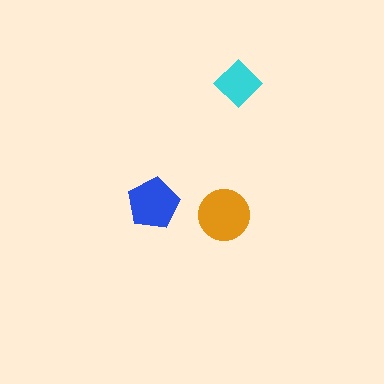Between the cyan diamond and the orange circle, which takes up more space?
The orange circle.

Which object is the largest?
The orange circle.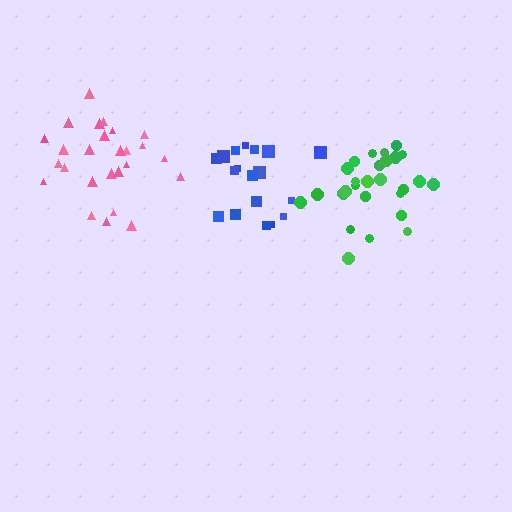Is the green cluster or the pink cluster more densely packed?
Green.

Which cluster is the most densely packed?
Green.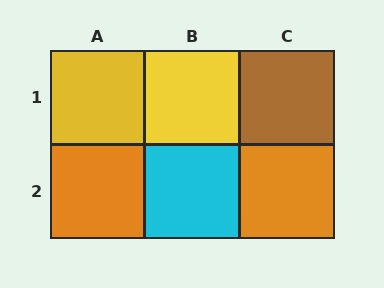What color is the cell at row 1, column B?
Yellow.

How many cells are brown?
1 cell is brown.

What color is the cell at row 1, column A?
Yellow.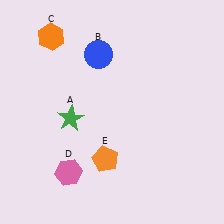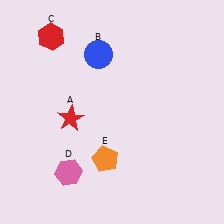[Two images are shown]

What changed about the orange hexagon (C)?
In Image 1, C is orange. In Image 2, it changed to red.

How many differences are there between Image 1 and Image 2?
There are 2 differences between the two images.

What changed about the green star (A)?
In Image 1, A is green. In Image 2, it changed to red.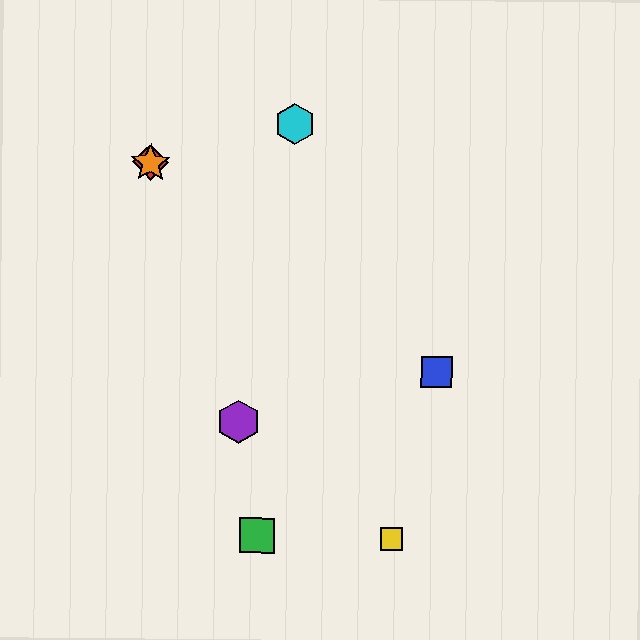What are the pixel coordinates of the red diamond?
The red diamond is at (150, 162).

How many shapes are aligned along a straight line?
3 shapes (the red diamond, the yellow square, the orange star) are aligned along a straight line.